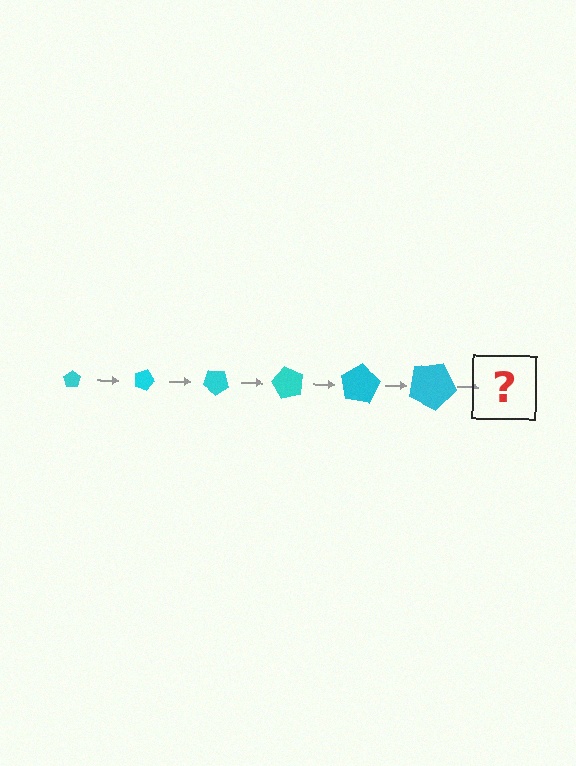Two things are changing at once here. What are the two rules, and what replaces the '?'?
The two rules are that the pentagon grows larger each step and it rotates 20 degrees each step. The '?' should be a pentagon, larger than the previous one and rotated 120 degrees from the start.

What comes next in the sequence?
The next element should be a pentagon, larger than the previous one and rotated 120 degrees from the start.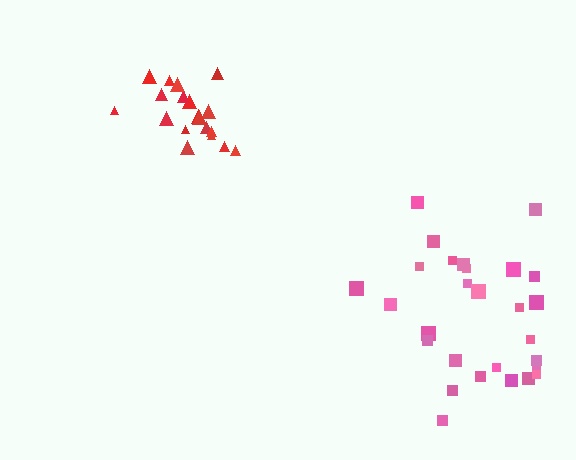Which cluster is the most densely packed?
Red.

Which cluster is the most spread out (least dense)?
Pink.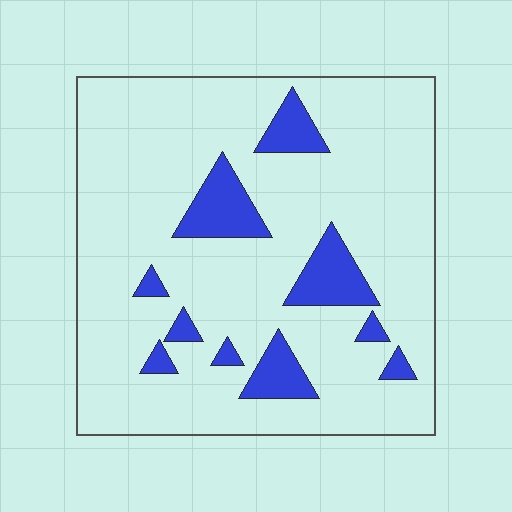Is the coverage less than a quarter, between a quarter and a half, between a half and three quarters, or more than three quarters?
Less than a quarter.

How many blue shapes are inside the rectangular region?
10.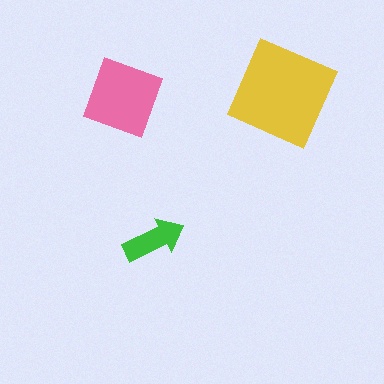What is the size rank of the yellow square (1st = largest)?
1st.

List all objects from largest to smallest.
The yellow square, the pink diamond, the green arrow.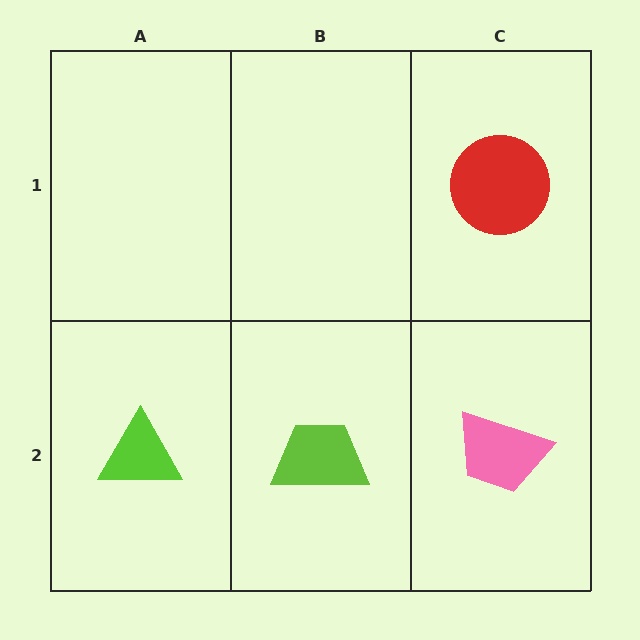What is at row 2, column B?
A lime trapezoid.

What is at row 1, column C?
A red circle.